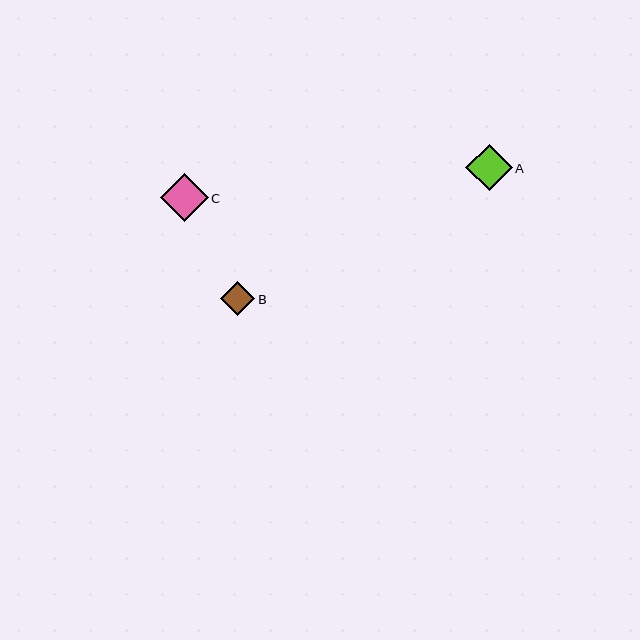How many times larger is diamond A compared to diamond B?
Diamond A is approximately 1.4 times the size of diamond B.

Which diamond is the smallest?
Diamond B is the smallest with a size of approximately 34 pixels.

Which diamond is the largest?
Diamond C is the largest with a size of approximately 48 pixels.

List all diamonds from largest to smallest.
From largest to smallest: C, A, B.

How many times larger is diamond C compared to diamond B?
Diamond C is approximately 1.4 times the size of diamond B.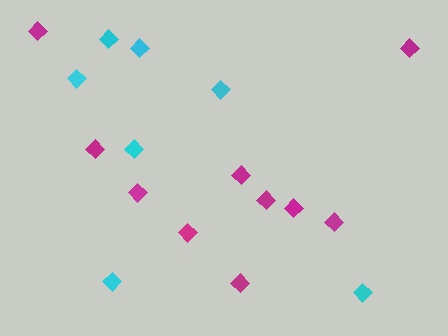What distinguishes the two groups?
There are 2 groups: one group of magenta diamonds (10) and one group of cyan diamonds (7).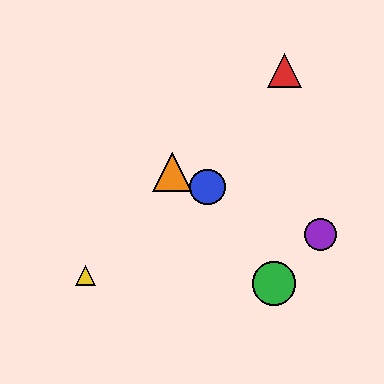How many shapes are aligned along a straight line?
3 shapes (the blue circle, the purple circle, the orange triangle) are aligned along a straight line.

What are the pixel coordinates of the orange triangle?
The orange triangle is at (172, 172).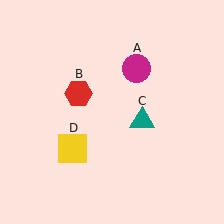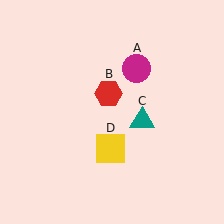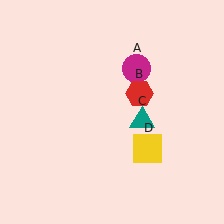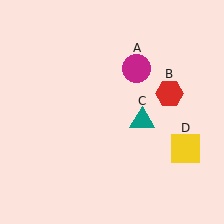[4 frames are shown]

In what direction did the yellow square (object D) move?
The yellow square (object D) moved right.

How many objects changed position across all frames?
2 objects changed position: red hexagon (object B), yellow square (object D).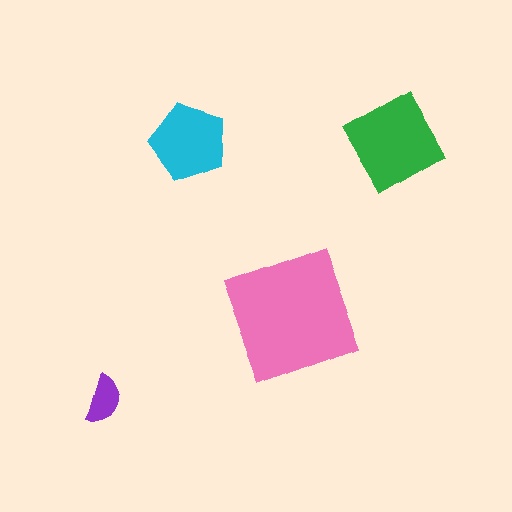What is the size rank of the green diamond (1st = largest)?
2nd.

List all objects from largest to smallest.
The pink square, the green diamond, the cyan pentagon, the purple semicircle.